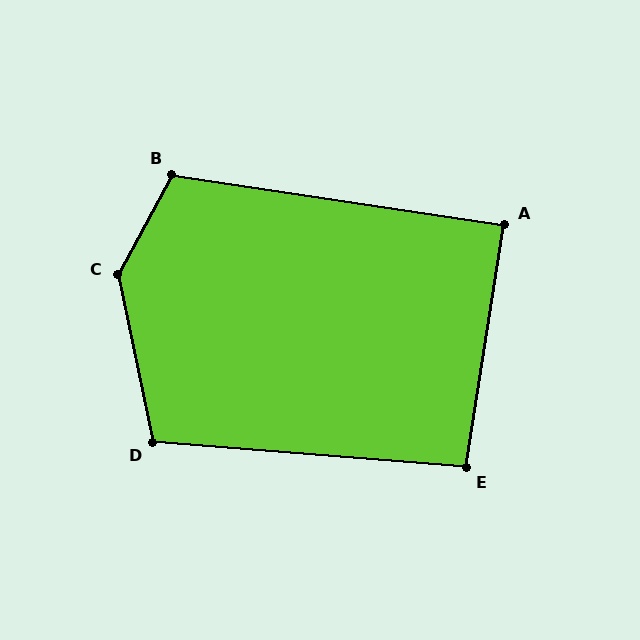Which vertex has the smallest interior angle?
A, at approximately 90 degrees.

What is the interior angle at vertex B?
Approximately 110 degrees (obtuse).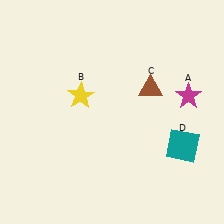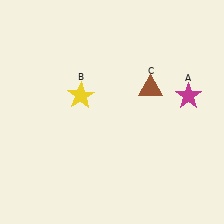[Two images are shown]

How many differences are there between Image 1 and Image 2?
There is 1 difference between the two images.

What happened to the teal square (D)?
The teal square (D) was removed in Image 2. It was in the bottom-right area of Image 1.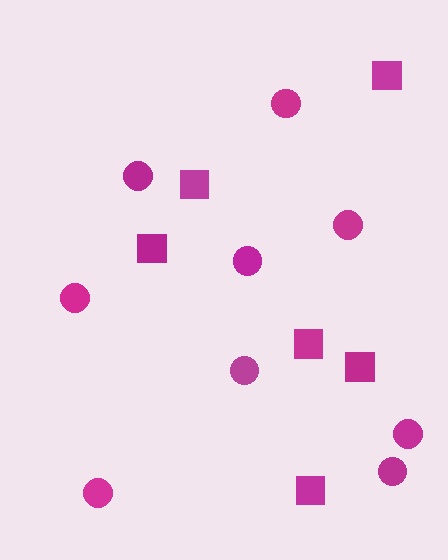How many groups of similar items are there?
There are 2 groups: one group of squares (6) and one group of circles (9).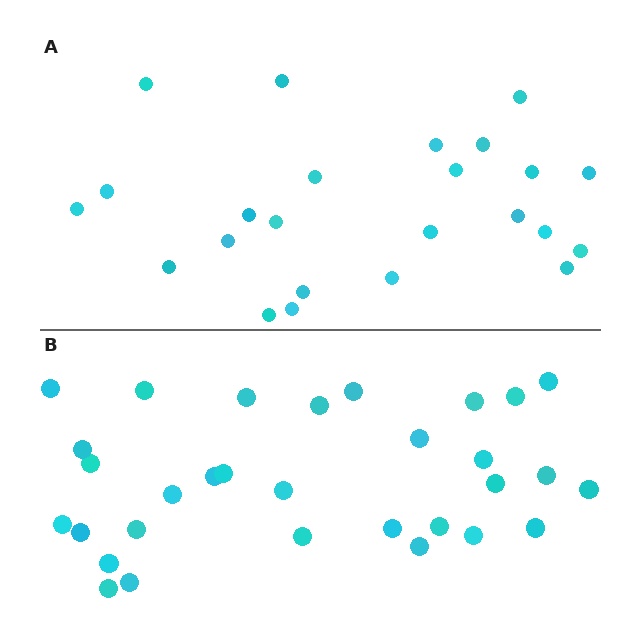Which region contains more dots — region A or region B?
Region B (the bottom region) has more dots.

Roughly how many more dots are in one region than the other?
Region B has roughly 8 or so more dots than region A.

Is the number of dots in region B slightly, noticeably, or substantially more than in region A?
Region B has noticeably more, but not dramatically so. The ratio is roughly 1.3 to 1.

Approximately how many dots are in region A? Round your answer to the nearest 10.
About 20 dots. (The exact count is 24, which rounds to 20.)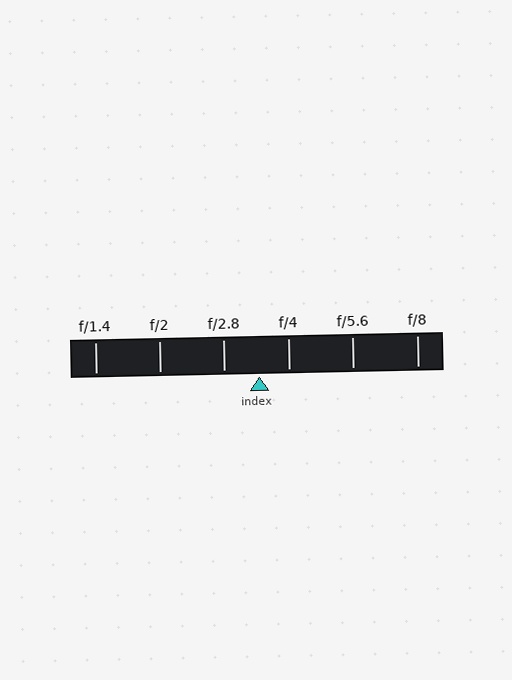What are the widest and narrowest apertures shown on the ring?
The widest aperture shown is f/1.4 and the narrowest is f/8.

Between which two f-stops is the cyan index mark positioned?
The index mark is between f/2.8 and f/4.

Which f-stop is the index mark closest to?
The index mark is closest to f/4.